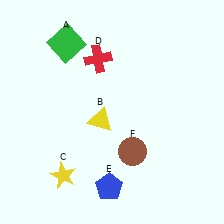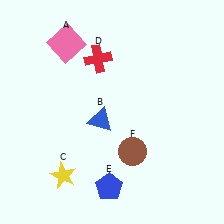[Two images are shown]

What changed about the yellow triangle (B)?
In Image 1, B is yellow. In Image 2, it changed to blue.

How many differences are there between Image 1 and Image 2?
There are 2 differences between the two images.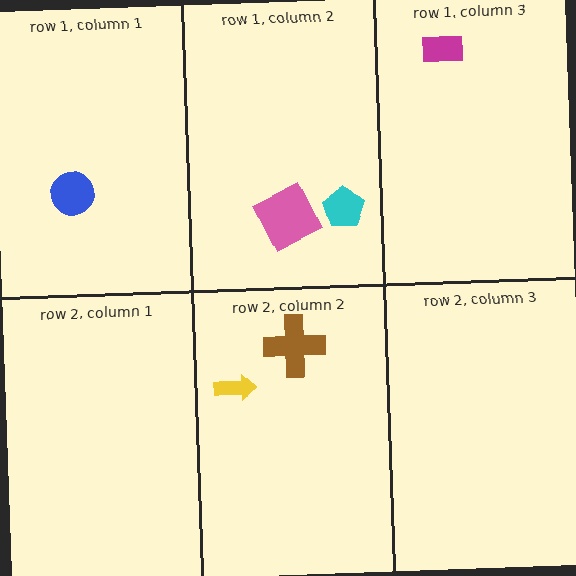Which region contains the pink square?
The row 1, column 2 region.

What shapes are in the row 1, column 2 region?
The cyan pentagon, the pink square.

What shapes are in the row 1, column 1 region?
The blue circle.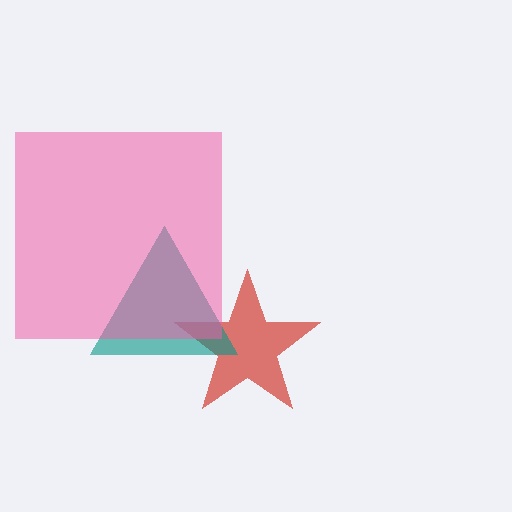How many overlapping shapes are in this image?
There are 3 overlapping shapes in the image.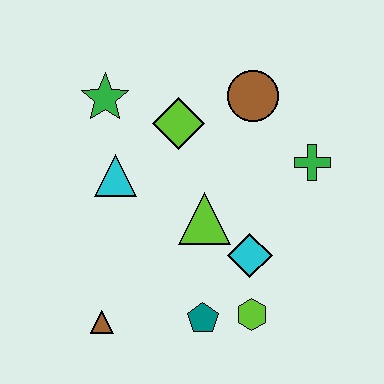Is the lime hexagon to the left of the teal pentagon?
No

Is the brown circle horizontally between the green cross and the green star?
Yes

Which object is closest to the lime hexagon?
The teal pentagon is closest to the lime hexagon.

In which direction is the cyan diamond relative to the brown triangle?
The cyan diamond is to the right of the brown triangle.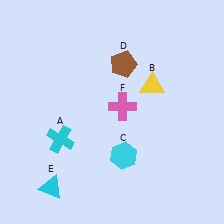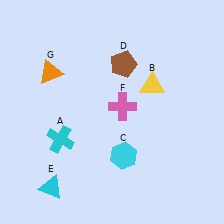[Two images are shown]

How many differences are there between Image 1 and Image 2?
There is 1 difference between the two images.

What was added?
An orange triangle (G) was added in Image 2.